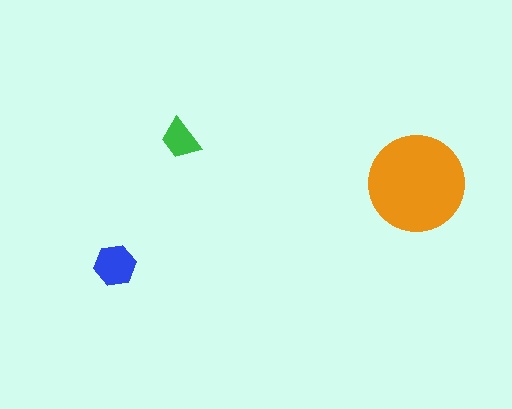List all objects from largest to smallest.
The orange circle, the blue hexagon, the green trapezoid.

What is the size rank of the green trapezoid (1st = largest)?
3rd.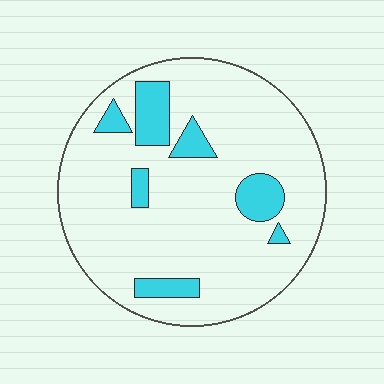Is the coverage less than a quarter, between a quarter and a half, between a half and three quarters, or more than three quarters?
Less than a quarter.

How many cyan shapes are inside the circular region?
7.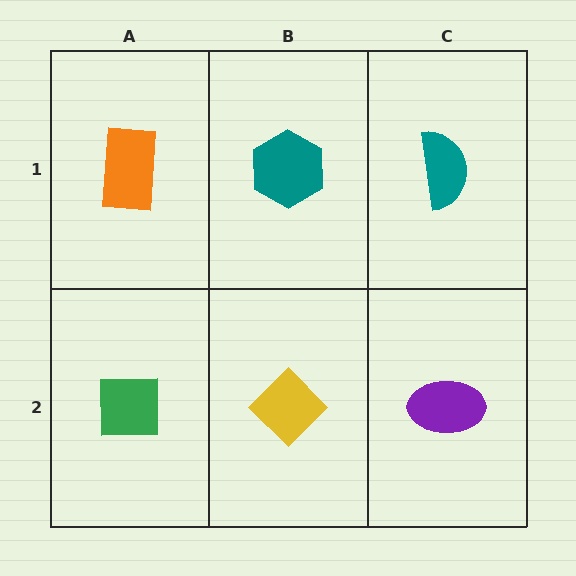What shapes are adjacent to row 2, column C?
A teal semicircle (row 1, column C), a yellow diamond (row 2, column B).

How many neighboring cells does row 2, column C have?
2.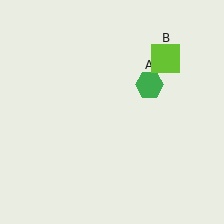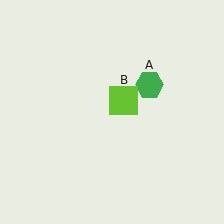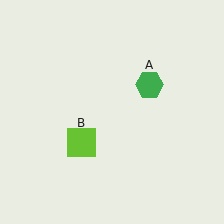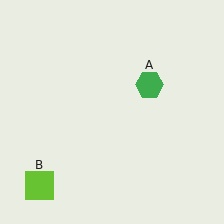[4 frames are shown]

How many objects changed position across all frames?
1 object changed position: lime square (object B).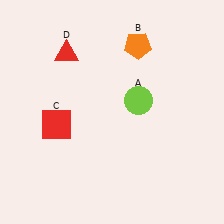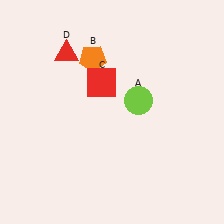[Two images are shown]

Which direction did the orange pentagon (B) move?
The orange pentagon (B) moved left.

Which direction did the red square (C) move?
The red square (C) moved right.